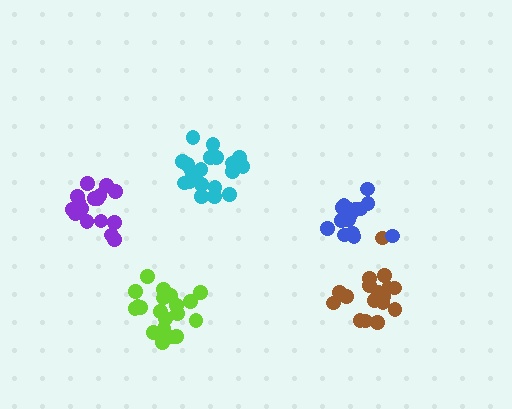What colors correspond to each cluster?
The clusters are colored: brown, purple, cyan, lime, blue.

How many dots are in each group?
Group 1: 18 dots, Group 2: 16 dots, Group 3: 20 dots, Group 4: 20 dots, Group 5: 16 dots (90 total).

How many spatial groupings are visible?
There are 5 spatial groupings.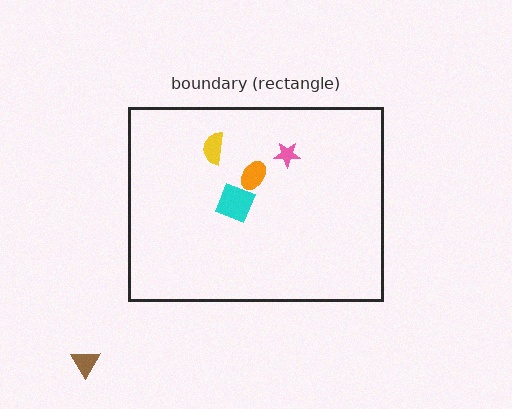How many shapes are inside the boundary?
4 inside, 1 outside.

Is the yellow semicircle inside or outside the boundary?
Inside.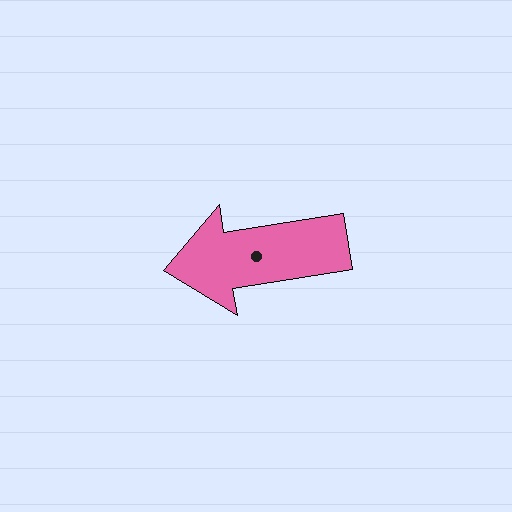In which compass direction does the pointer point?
West.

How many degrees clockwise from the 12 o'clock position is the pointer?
Approximately 261 degrees.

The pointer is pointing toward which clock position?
Roughly 9 o'clock.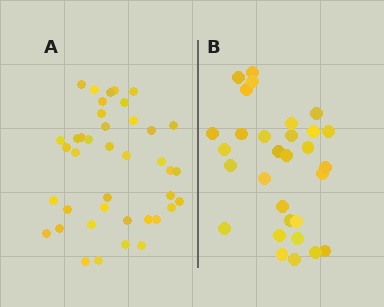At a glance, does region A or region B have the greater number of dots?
Region A (the left region) has more dots.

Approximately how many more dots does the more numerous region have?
Region A has roughly 10 or so more dots than region B.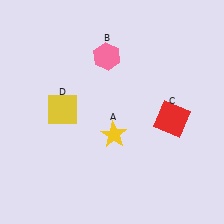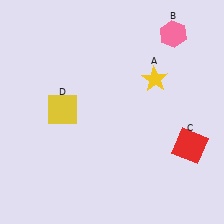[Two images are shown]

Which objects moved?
The objects that moved are: the yellow star (A), the pink hexagon (B), the red square (C).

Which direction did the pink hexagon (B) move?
The pink hexagon (B) moved right.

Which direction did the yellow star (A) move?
The yellow star (A) moved up.